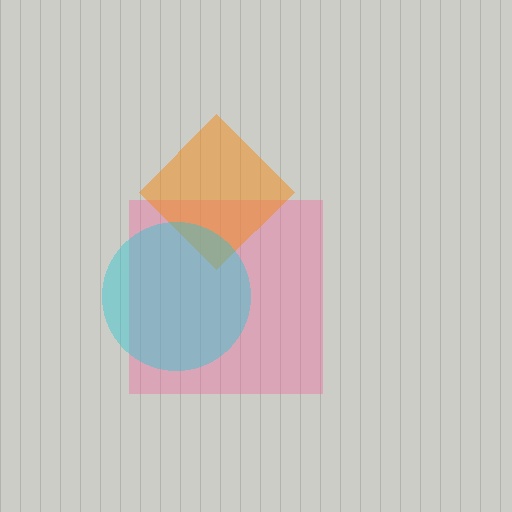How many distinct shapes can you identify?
There are 3 distinct shapes: a pink square, an orange diamond, a cyan circle.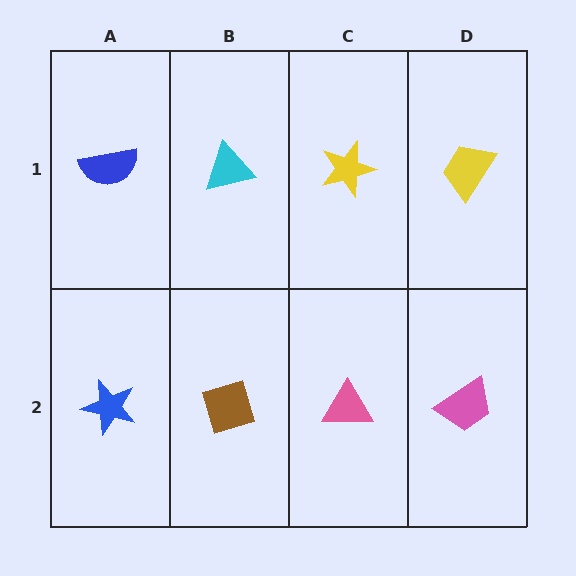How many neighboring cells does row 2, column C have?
3.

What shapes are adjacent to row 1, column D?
A pink trapezoid (row 2, column D), a yellow star (row 1, column C).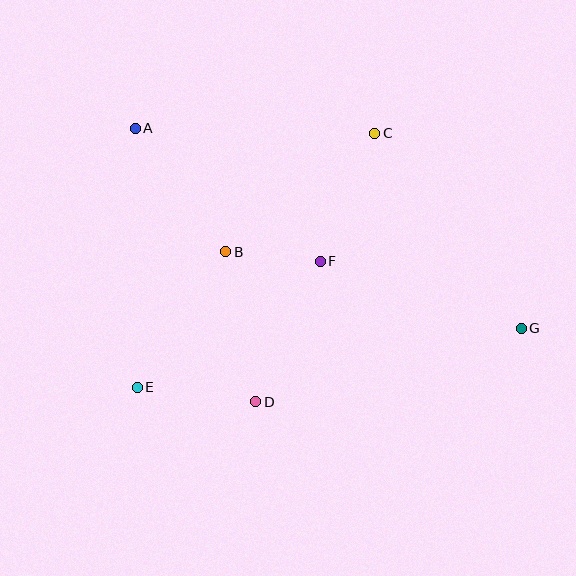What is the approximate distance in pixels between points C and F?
The distance between C and F is approximately 139 pixels.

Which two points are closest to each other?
Points B and F are closest to each other.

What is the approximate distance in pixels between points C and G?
The distance between C and G is approximately 244 pixels.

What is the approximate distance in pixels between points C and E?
The distance between C and E is approximately 348 pixels.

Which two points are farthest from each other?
Points A and G are farthest from each other.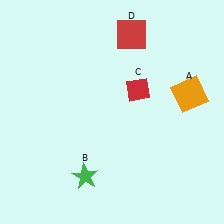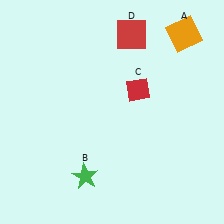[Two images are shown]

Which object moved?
The orange square (A) moved up.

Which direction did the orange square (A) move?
The orange square (A) moved up.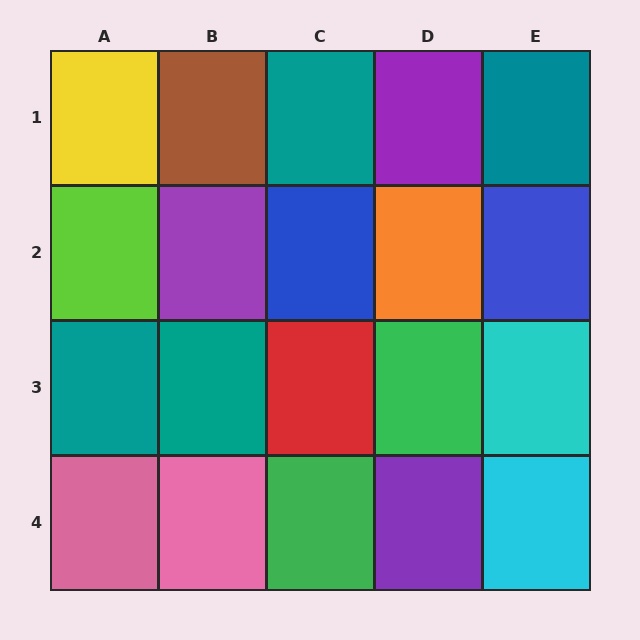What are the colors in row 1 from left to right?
Yellow, brown, teal, purple, teal.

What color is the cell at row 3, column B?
Teal.